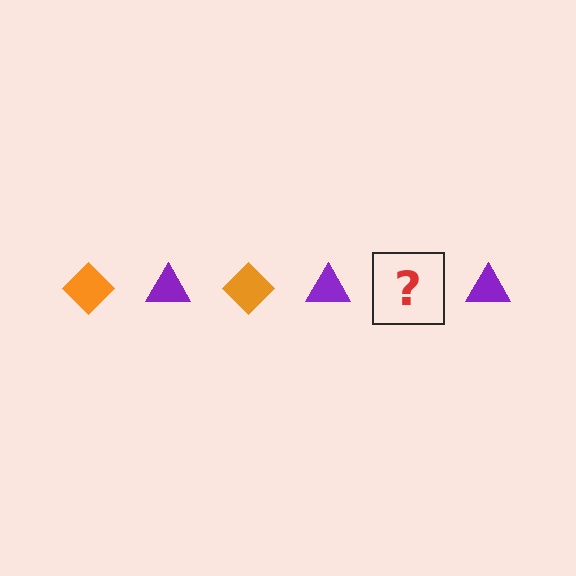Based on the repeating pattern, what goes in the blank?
The blank should be an orange diamond.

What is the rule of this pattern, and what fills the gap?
The rule is that the pattern alternates between orange diamond and purple triangle. The gap should be filled with an orange diamond.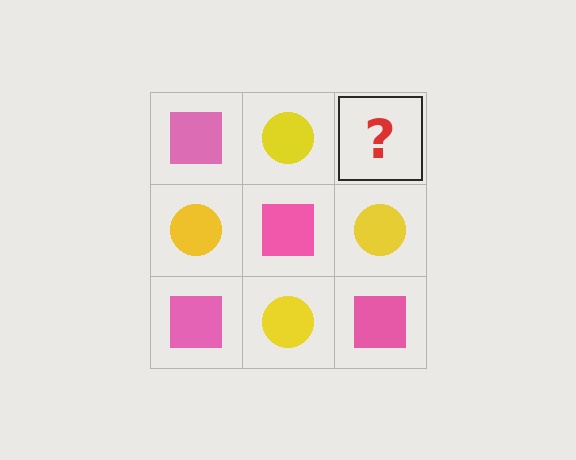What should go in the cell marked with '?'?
The missing cell should contain a pink square.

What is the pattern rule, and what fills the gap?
The rule is that it alternates pink square and yellow circle in a checkerboard pattern. The gap should be filled with a pink square.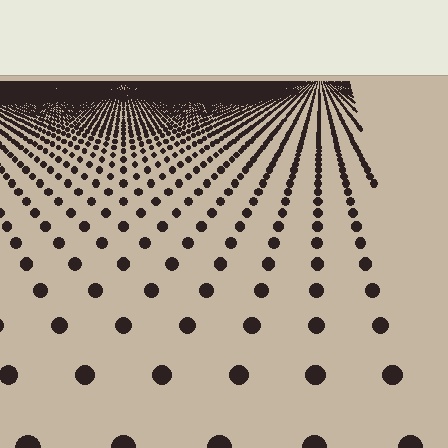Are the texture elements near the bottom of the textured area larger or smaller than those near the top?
Larger. Near the bottom, elements are closer to the viewer and appear at a bigger on-screen size.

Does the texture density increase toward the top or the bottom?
Density increases toward the top.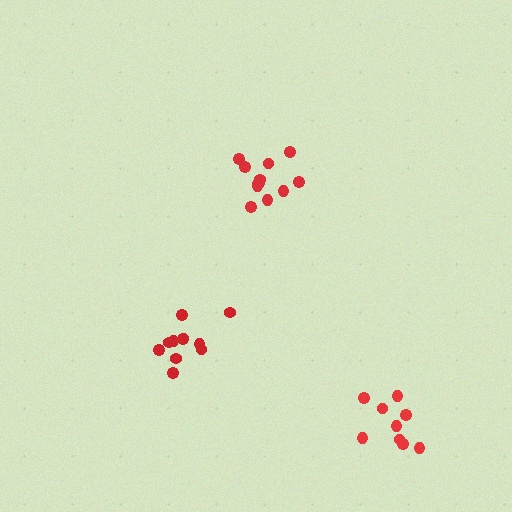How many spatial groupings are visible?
There are 3 spatial groupings.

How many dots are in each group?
Group 1: 12 dots, Group 2: 11 dots, Group 3: 9 dots (32 total).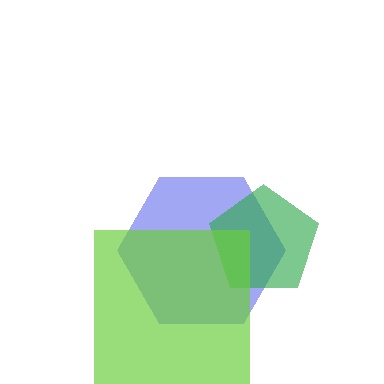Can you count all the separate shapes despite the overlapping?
Yes, there are 3 separate shapes.